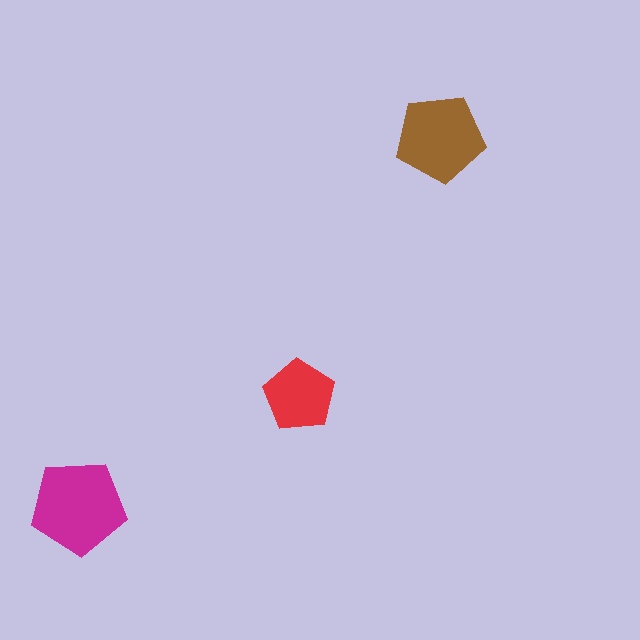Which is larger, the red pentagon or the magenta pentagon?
The magenta one.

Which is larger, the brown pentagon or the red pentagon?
The brown one.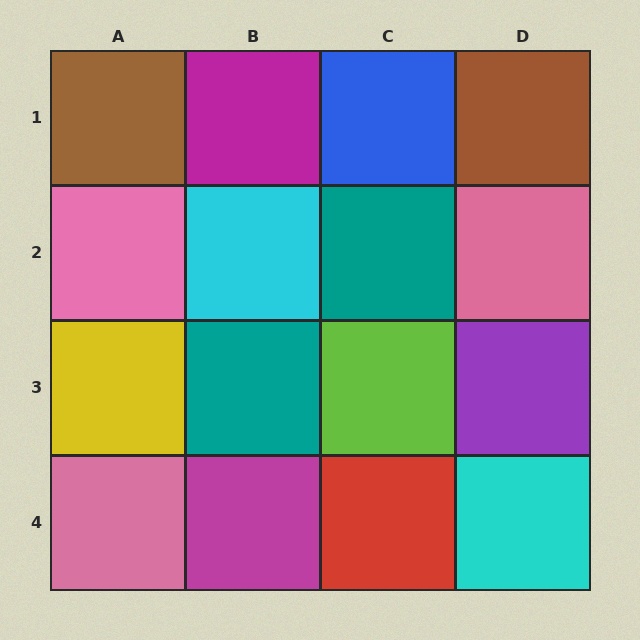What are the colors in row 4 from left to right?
Pink, magenta, red, cyan.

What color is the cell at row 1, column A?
Brown.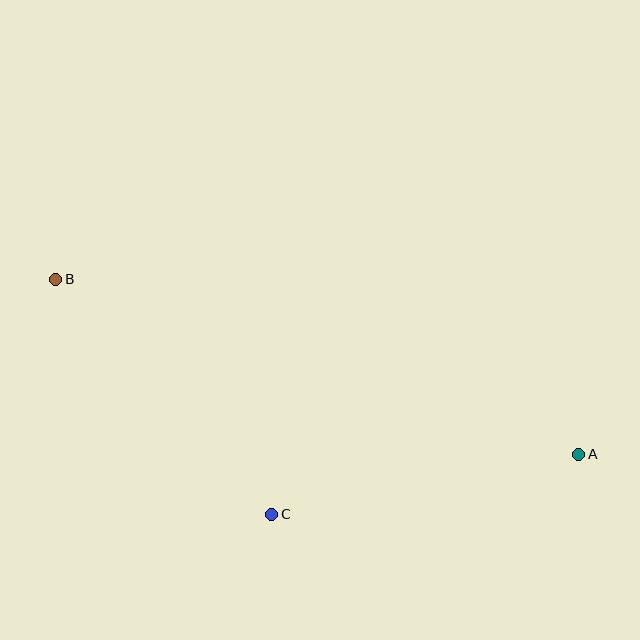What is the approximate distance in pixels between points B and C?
The distance between B and C is approximately 319 pixels.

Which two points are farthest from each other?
Points A and B are farthest from each other.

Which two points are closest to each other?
Points A and C are closest to each other.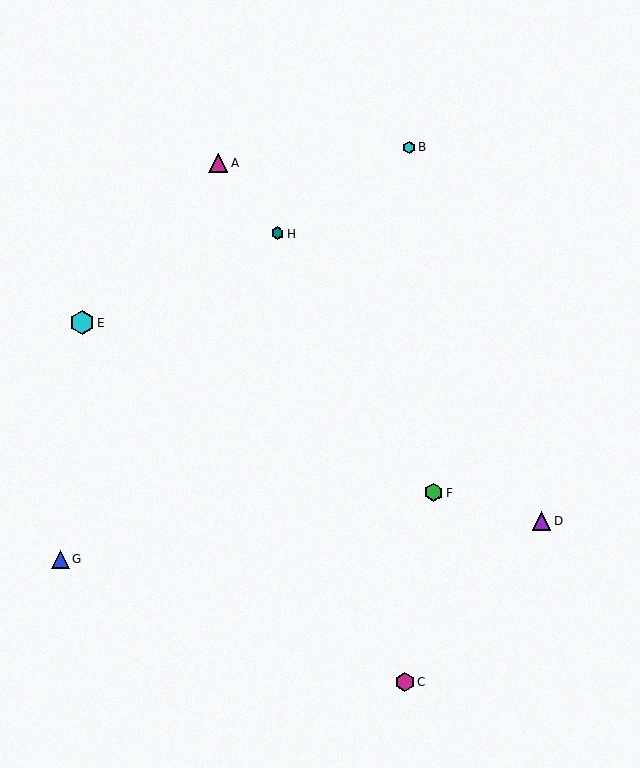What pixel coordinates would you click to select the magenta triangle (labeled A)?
Click at (218, 162) to select the magenta triangle A.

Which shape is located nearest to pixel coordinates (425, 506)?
The green hexagon (labeled F) at (433, 493) is nearest to that location.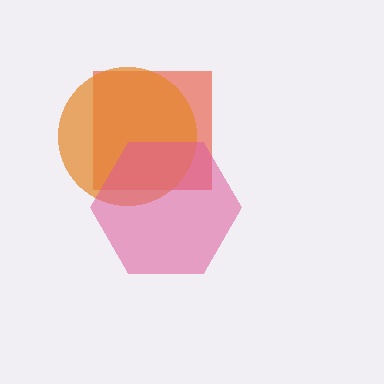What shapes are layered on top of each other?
The layered shapes are: a red square, an orange circle, a pink hexagon.